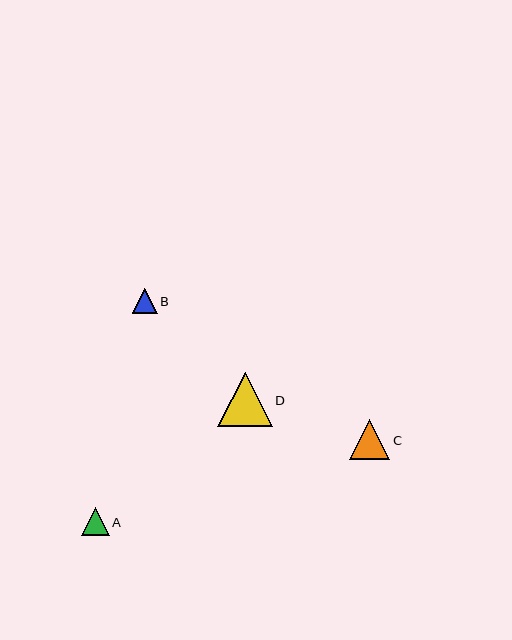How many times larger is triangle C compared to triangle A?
Triangle C is approximately 1.5 times the size of triangle A.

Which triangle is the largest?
Triangle D is the largest with a size of approximately 55 pixels.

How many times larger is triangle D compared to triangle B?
Triangle D is approximately 2.2 times the size of triangle B.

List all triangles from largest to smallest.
From largest to smallest: D, C, A, B.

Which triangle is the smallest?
Triangle B is the smallest with a size of approximately 25 pixels.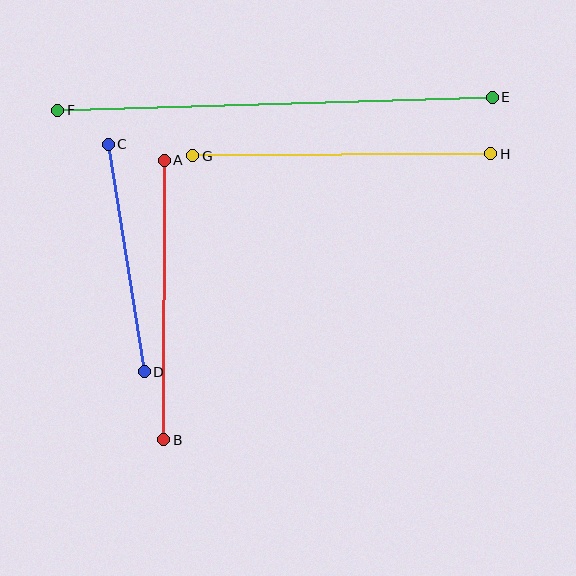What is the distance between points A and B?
The distance is approximately 279 pixels.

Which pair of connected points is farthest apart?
Points E and F are farthest apart.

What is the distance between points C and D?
The distance is approximately 231 pixels.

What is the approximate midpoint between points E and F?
The midpoint is at approximately (275, 104) pixels.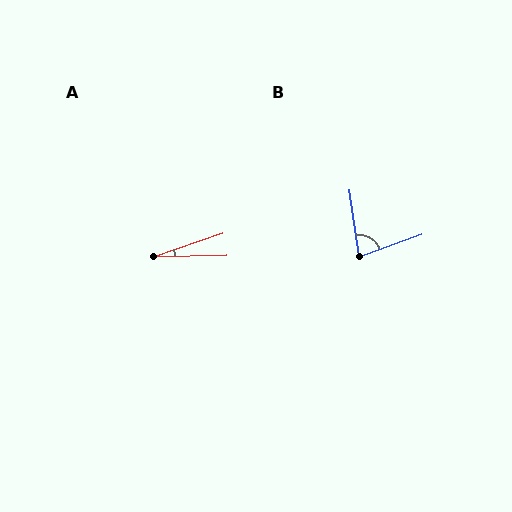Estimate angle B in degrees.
Approximately 78 degrees.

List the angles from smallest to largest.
A (18°), B (78°).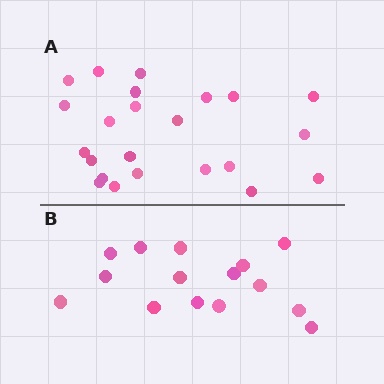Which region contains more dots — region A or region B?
Region A (the top region) has more dots.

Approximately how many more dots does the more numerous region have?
Region A has roughly 8 or so more dots than region B.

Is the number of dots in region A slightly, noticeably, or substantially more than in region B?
Region A has substantially more. The ratio is roughly 1.5 to 1.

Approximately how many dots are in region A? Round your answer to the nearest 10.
About 20 dots. (The exact count is 23, which rounds to 20.)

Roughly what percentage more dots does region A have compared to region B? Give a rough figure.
About 55% more.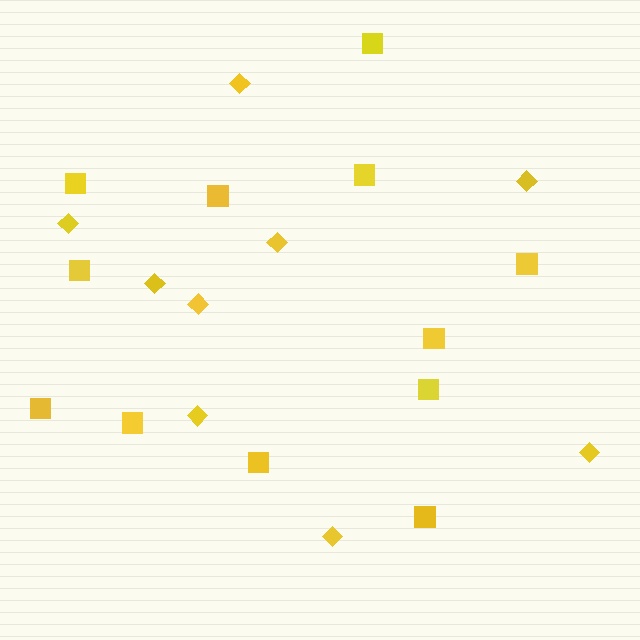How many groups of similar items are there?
There are 2 groups: one group of diamonds (9) and one group of squares (12).